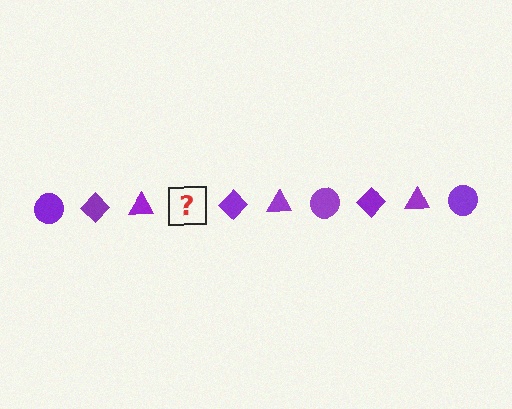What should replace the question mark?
The question mark should be replaced with a purple circle.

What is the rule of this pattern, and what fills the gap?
The rule is that the pattern cycles through circle, diamond, triangle shapes in purple. The gap should be filled with a purple circle.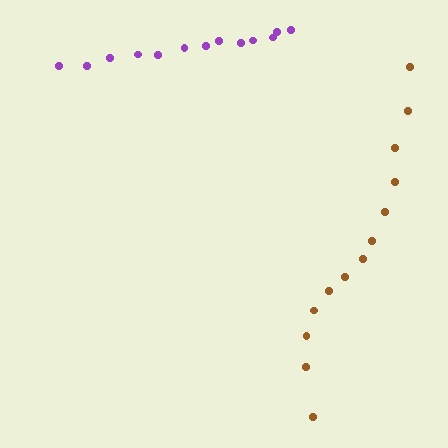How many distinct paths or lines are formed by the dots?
There are 2 distinct paths.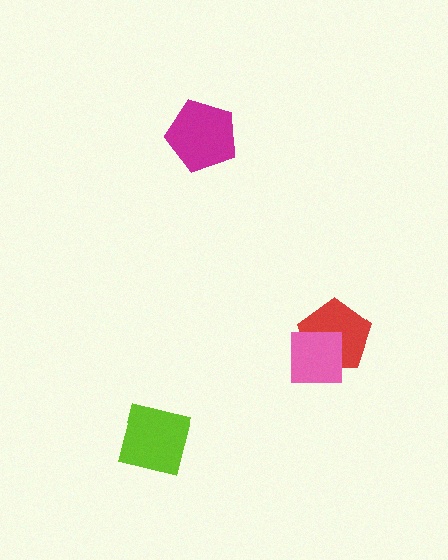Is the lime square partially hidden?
No, no other shape covers it.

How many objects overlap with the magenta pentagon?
0 objects overlap with the magenta pentagon.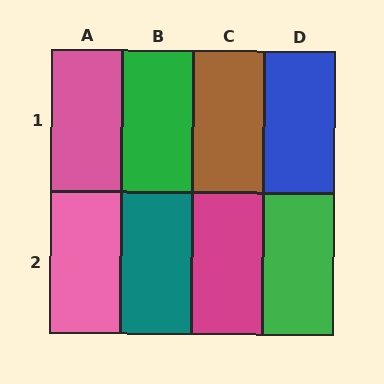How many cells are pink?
2 cells are pink.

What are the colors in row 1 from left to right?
Pink, green, brown, blue.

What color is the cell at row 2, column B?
Teal.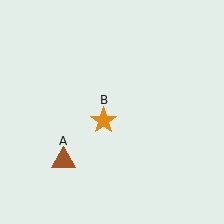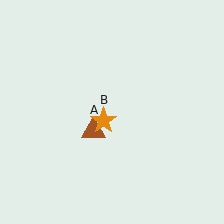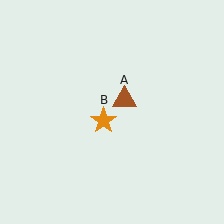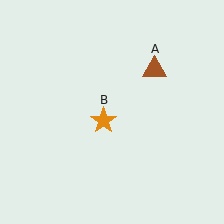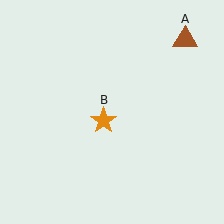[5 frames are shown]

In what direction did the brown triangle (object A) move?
The brown triangle (object A) moved up and to the right.